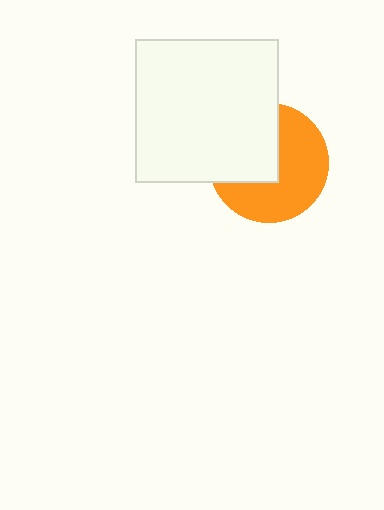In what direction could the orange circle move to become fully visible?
The orange circle could move toward the lower-right. That would shift it out from behind the white square entirely.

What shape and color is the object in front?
The object in front is a white square.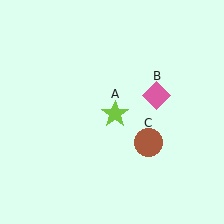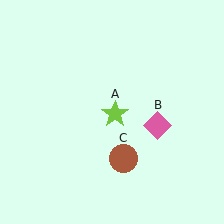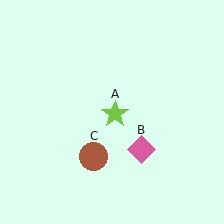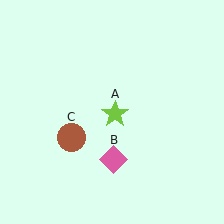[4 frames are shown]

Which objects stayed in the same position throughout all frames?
Lime star (object A) remained stationary.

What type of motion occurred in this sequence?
The pink diamond (object B), brown circle (object C) rotated clockwise around the center of the scene.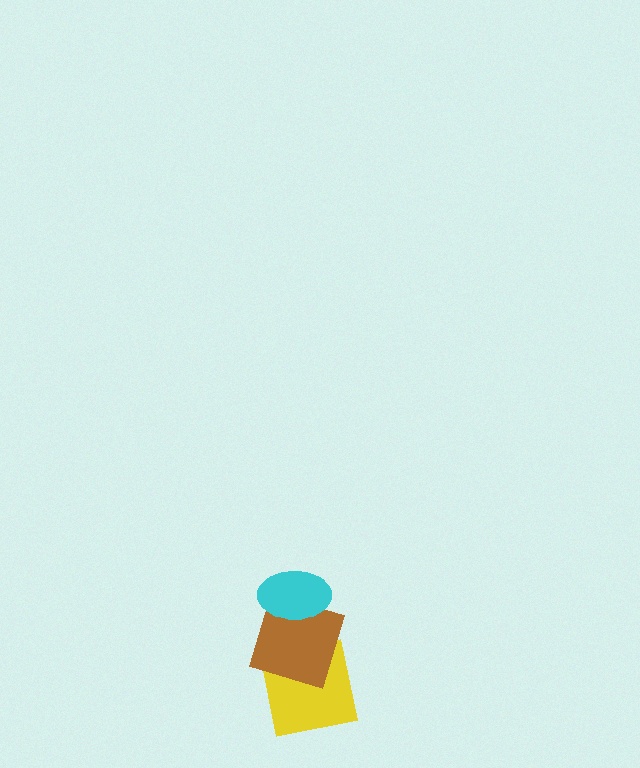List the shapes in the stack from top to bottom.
From top to bottom: the cyan ellipse, the brown square, the yellow square.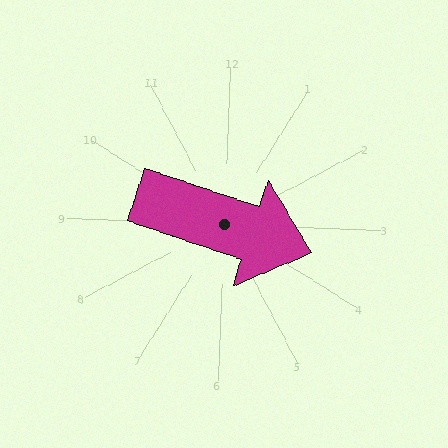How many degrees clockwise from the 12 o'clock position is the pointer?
Approximately 106 degrees.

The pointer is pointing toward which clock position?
Roughly 4 o'clock.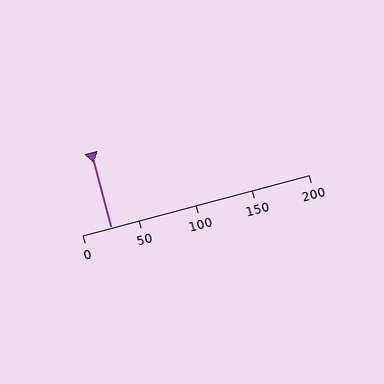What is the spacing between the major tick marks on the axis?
The major ticks are spaced 50 apart.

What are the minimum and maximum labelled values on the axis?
The axis runs from 0 to 200.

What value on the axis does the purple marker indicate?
The marker indicates approximately 25.